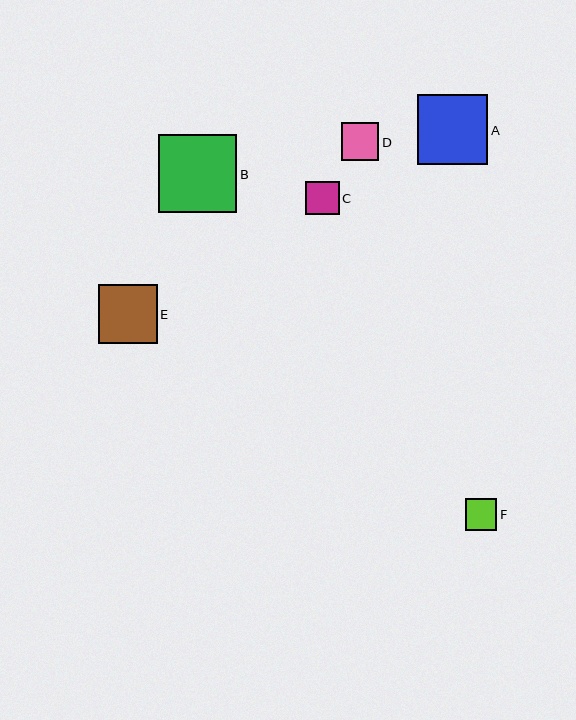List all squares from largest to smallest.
From largest to smallest: B, A, E, D, C, F.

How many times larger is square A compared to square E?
Square A is approximately 1.2 times the size of square E.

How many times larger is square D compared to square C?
Square D is approximately 1.1 times the size of square C.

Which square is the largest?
Square B is the largest with a size of approximately 78 pixels.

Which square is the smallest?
Square F is the smallest with a size of approximately 31 pixels.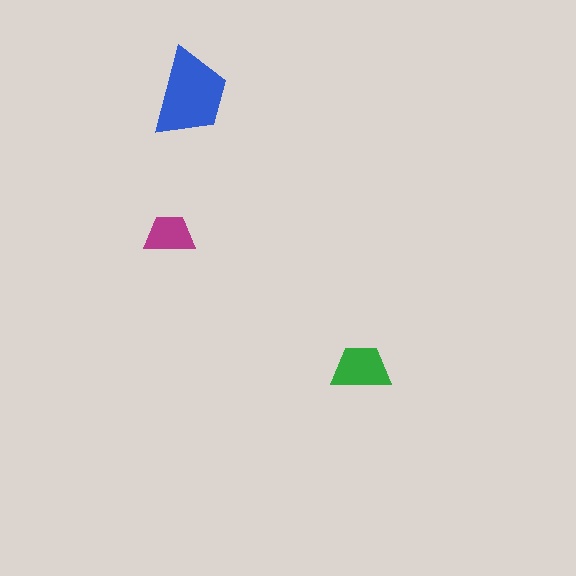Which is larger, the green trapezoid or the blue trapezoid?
The blue one.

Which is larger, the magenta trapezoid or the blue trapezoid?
The blue one.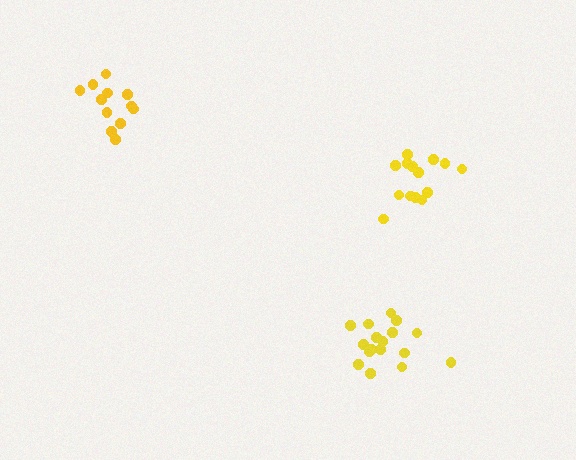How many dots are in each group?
Group 1: 14 dots, Group 2: 17 dots, Group 3: 12 dots (43 total).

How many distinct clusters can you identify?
There are 3 distinct clusters.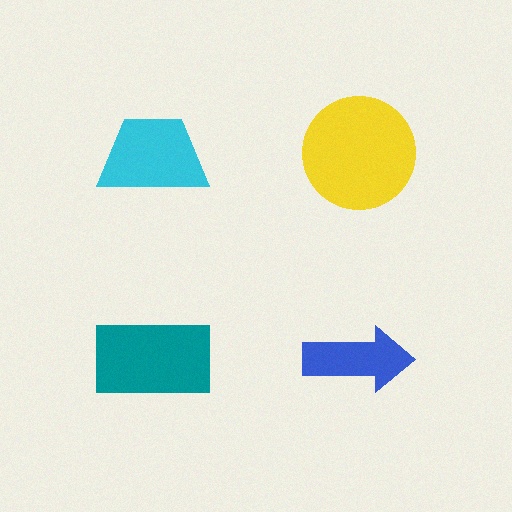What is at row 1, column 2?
A yellow circle.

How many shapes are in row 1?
2 shapes.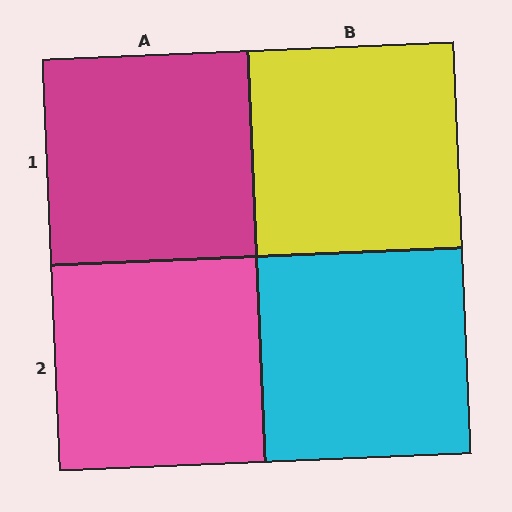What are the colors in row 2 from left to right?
Pink, cyan.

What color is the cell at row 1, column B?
Yellow.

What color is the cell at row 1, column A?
Magenta.